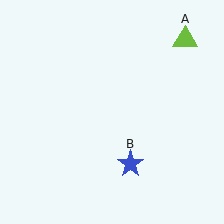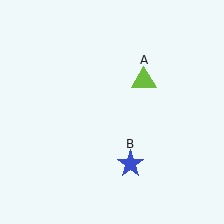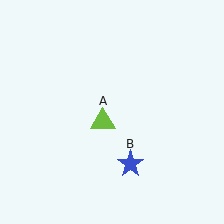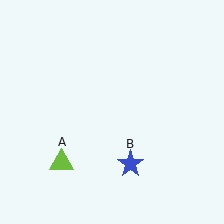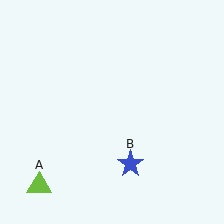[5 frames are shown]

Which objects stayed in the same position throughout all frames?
Blue star (object B) remained stationary.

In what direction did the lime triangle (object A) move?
The lime triangle (object A) moved down and to the left.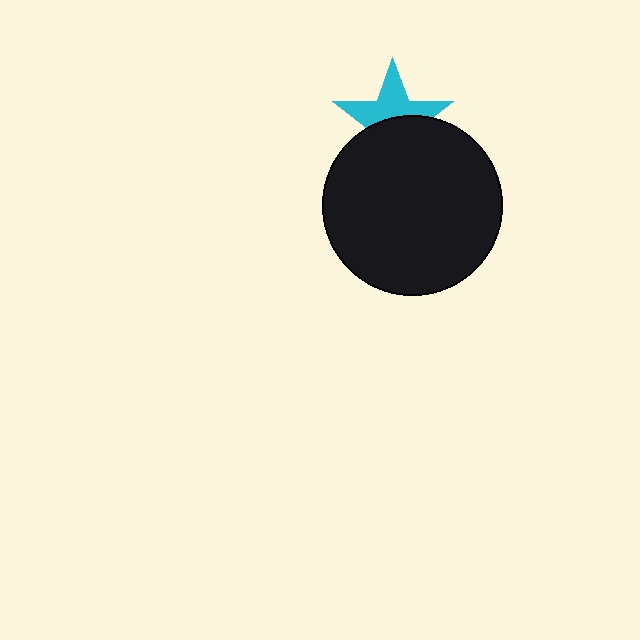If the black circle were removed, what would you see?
You would see the complete cyan star.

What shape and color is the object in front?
The object in front is a black circle.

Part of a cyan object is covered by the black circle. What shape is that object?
It is a star.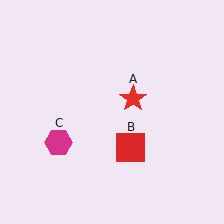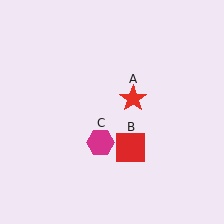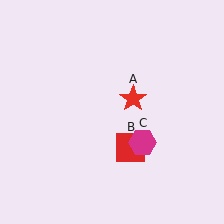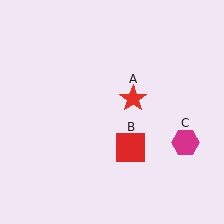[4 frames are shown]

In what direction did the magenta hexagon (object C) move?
The magenta hexagon (object C) moved right.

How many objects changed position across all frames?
1 object changed position: magenta hexagon (object C).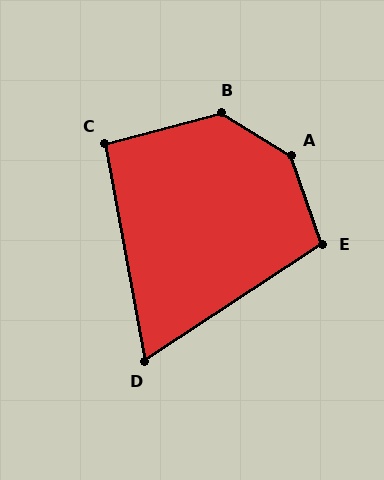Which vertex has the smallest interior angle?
D, at approximately 67 degrees.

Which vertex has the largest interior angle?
A, at approximately 141 degrees.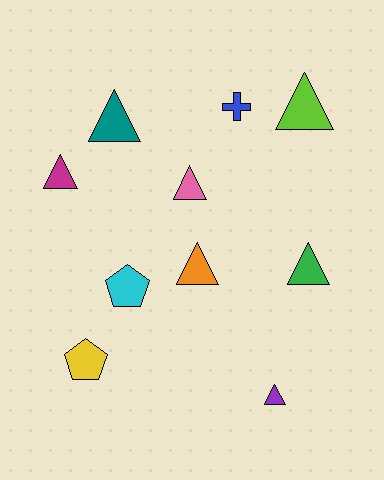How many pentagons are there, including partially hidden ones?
There are 2 pentagons.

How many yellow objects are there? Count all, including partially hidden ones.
There is 1 yellow object.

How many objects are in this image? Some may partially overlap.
There are 10 objects.